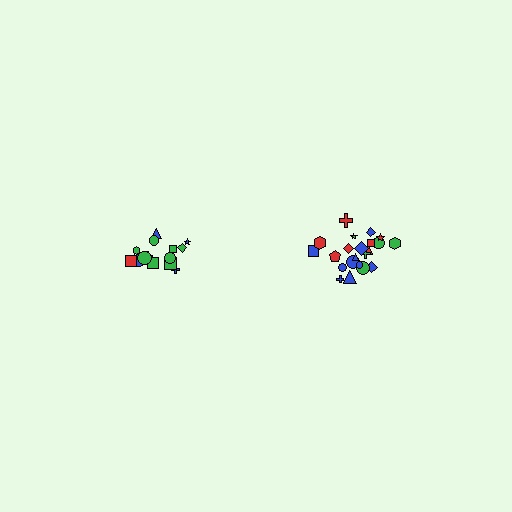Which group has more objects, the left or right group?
The right group.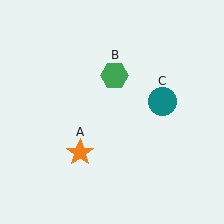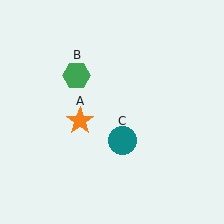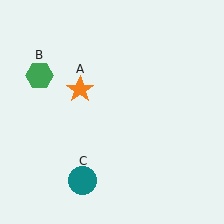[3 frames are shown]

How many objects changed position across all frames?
3 objects changed position: orange star (object A), green hexagon (object B), teal circle (object C).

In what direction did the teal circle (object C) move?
The teal circle (object C) moved down and to the left.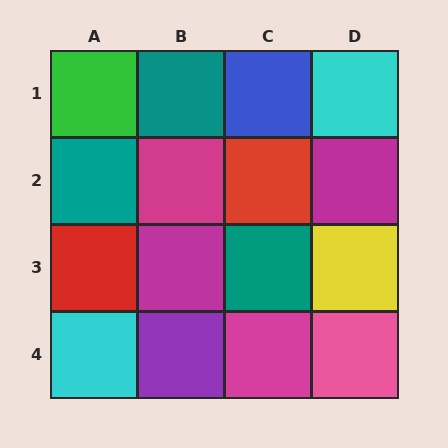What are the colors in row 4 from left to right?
Cyan, purple, magenta, pink.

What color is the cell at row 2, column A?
Teal.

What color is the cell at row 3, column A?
Red.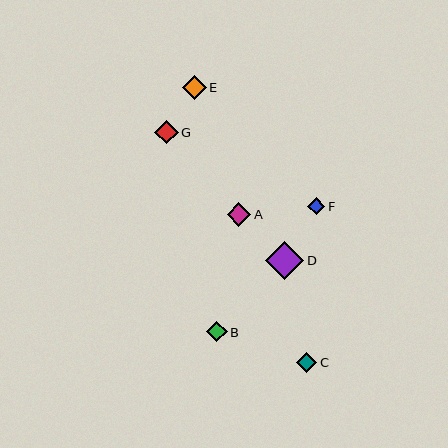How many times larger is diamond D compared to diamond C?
Diamond D is approximately 1.9 times the size of diamond C.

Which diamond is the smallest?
Diamond F is the smallest with a size of approximately 17 pixels.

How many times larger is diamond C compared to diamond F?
Diamond C is approximately 1.2 times the size of diamond F.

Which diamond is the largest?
Diamond D is the largest with a size of approximately 39 pixels.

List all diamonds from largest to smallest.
From largest to smallest: D, A, G, E, B, C, F.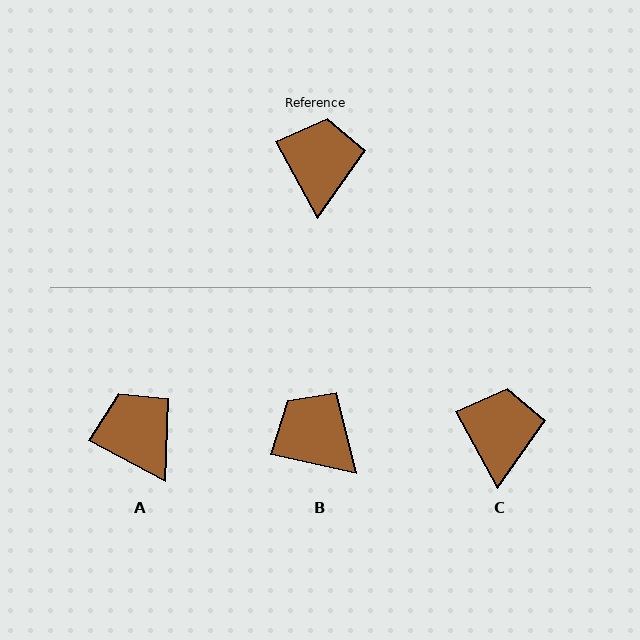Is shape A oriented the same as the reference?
No, it is off by about 33 degrees.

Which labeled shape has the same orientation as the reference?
C.